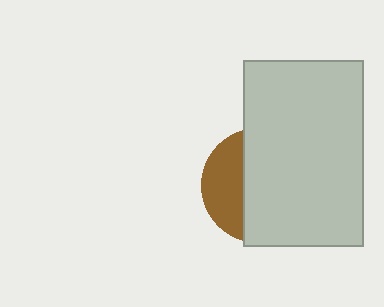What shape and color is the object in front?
The object in front is a light gray rectangle.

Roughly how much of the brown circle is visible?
A small part of it is visible (roughly 34%).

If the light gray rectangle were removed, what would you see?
You would see the complete brown circle.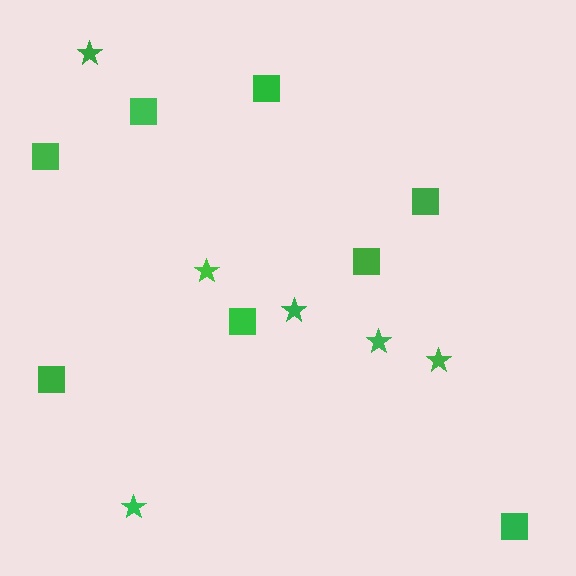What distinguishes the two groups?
There are 2 groups: one group of squares (8) and one group of stars (6).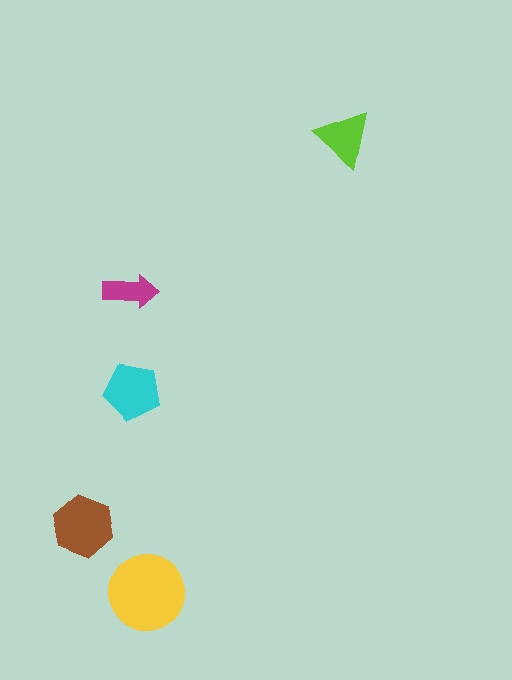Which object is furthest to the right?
The lime triangle is rightmost.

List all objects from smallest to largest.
The magenta arrow, the lime triangle, the cyan pentagon, the brown hexagon, the yellow circle.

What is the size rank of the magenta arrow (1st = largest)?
5th.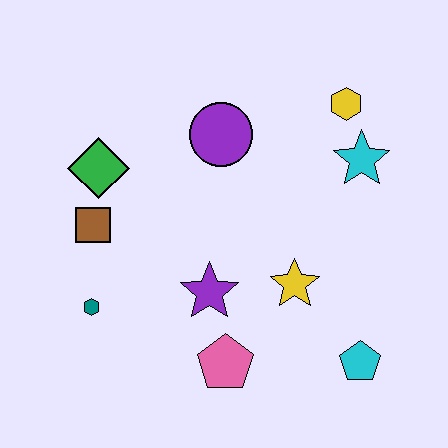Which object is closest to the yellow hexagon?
The cyan star is closest to the yellow hexagon.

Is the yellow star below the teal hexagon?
No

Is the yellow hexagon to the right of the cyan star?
No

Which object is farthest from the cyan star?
The teal hexagon is farthest from the cyan star.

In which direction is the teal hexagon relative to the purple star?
The teal hexagon is to the left of the purple star.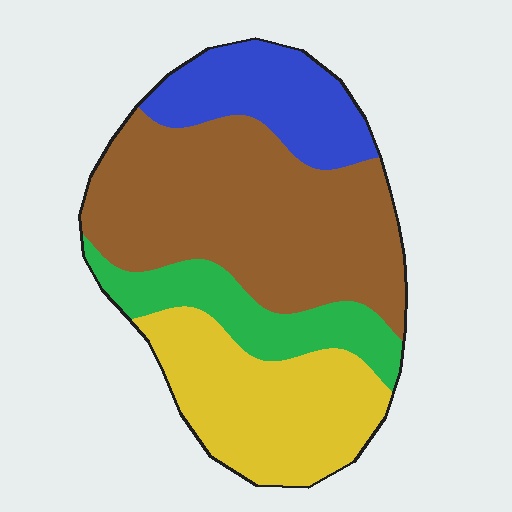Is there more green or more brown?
Brown.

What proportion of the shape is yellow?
Yellow takes up about one quarter (1/4) of the shape.